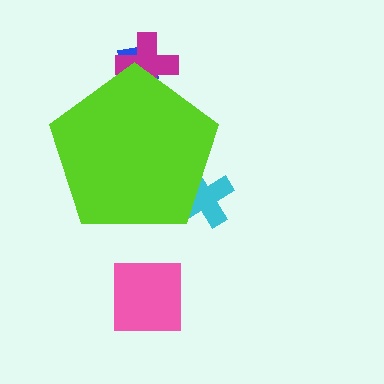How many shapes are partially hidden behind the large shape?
3 shapes are partially hidden.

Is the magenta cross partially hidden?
Yes, the magenta cross is partially hidden behind the lime pentagon.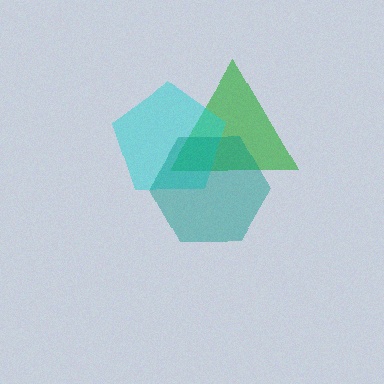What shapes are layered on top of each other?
The layered shapes are: a green triangle, a cyan pentagon, a teal hexagon.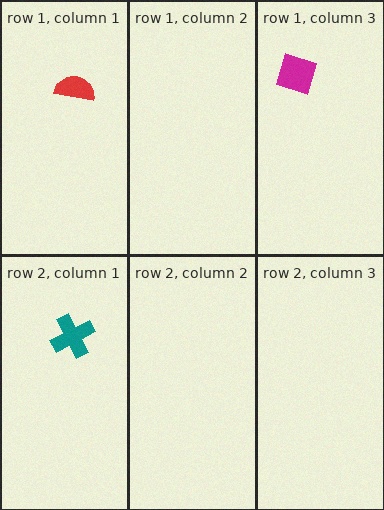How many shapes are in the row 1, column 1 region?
1.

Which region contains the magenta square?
The row 1, column 3 region.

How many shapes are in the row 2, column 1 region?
1.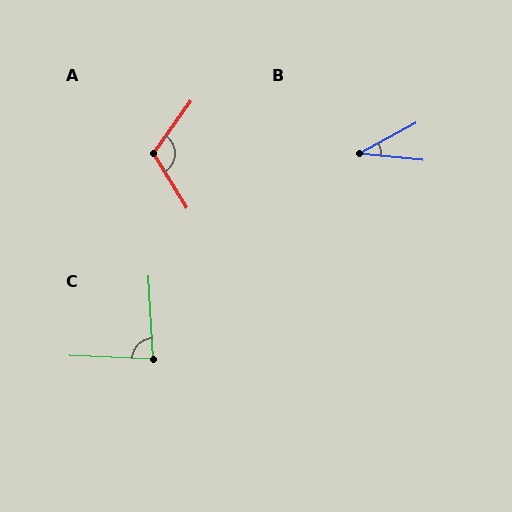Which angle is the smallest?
B, at approximately 34 degrees.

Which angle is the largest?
A, at approximately 113 degrees.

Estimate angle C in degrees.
Approximately 84 degrees.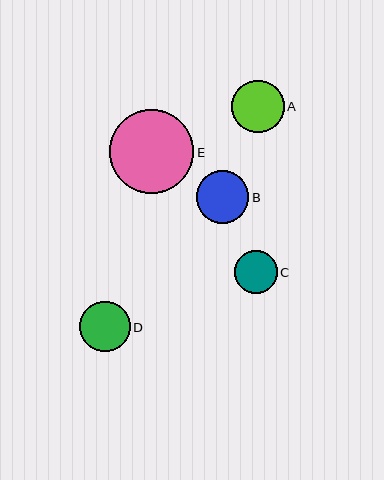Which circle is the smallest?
Circle C is the smallest with a size of approximately 43 pixels.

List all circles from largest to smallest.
From largest to smallest: E, B, A, D, C.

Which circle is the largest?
Circle E is the largest with a size of approximately 84 pixels.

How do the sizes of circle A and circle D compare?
Circle A and circle D are approximately the same size.